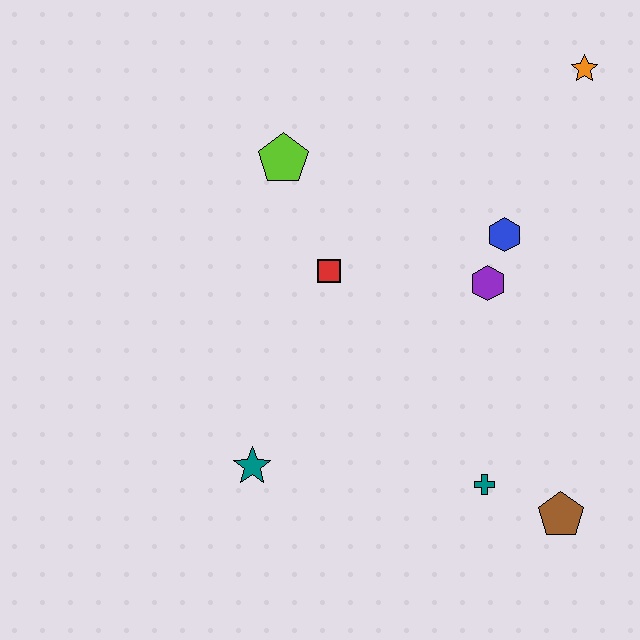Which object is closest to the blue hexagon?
The purple hexagon is closest to the blue hexagon.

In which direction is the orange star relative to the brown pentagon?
The orange star is above the brown pentagon.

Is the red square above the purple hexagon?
Yes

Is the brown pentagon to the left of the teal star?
No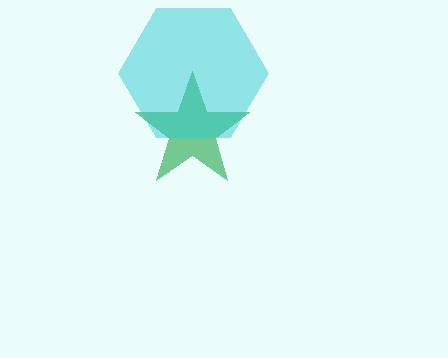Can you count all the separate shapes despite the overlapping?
Yes, there are 2 separate shapes.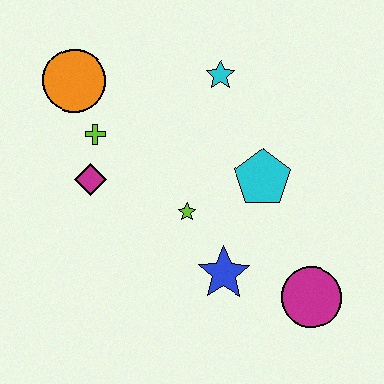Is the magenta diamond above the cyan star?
No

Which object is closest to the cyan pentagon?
The lime star is closest to the cyan pentagon.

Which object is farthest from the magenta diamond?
The magenta circle is farthest from the magenta diamond.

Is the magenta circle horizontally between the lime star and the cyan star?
No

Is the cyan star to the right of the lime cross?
Yes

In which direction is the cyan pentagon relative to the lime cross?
The cyan pentagon is to the right of the lime cross.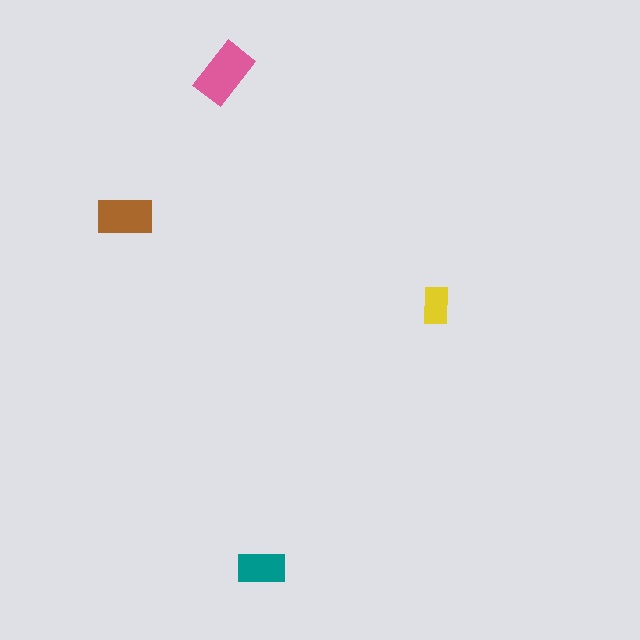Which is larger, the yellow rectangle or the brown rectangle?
The brown one.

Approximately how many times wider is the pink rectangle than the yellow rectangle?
About 1.5 times wider.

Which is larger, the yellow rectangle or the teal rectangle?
The teal one.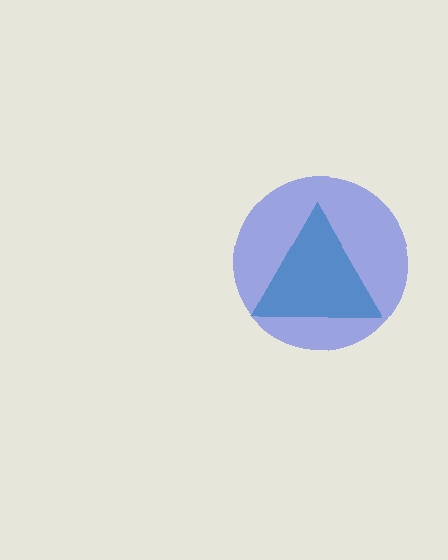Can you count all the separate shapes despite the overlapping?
Yes, there are 2 separate shapes.